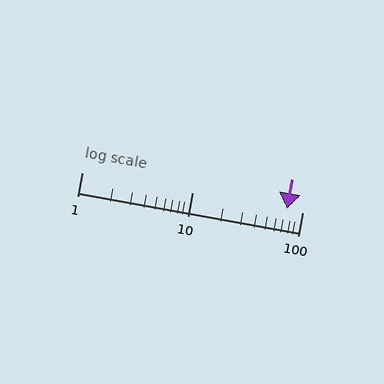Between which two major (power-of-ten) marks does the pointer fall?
The pointer is between 10 and 100.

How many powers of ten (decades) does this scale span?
The scale spans 2 decades, from 1 to 100.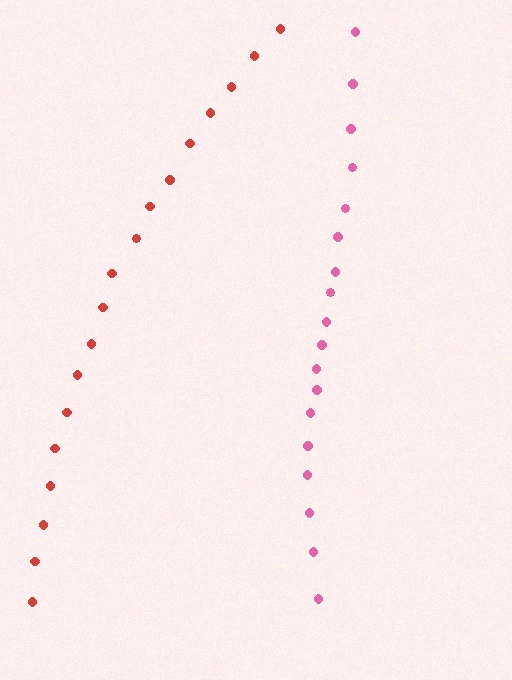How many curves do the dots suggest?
There are 2 distinct paths.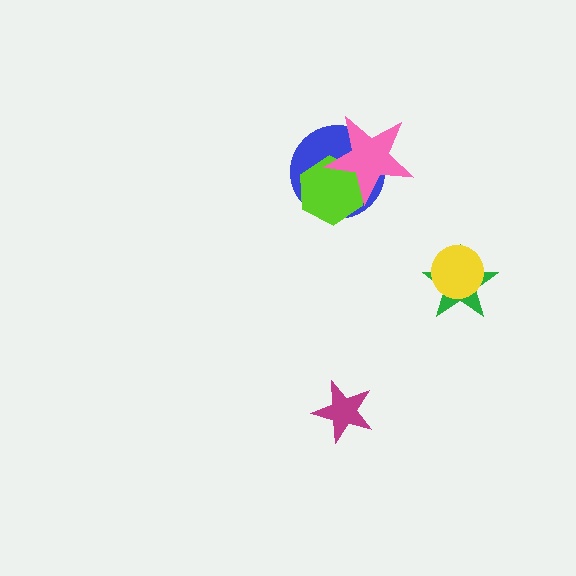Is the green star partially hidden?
Yes, it is partially covered by another shape.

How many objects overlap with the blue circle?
2 objects overlap with the blue circle.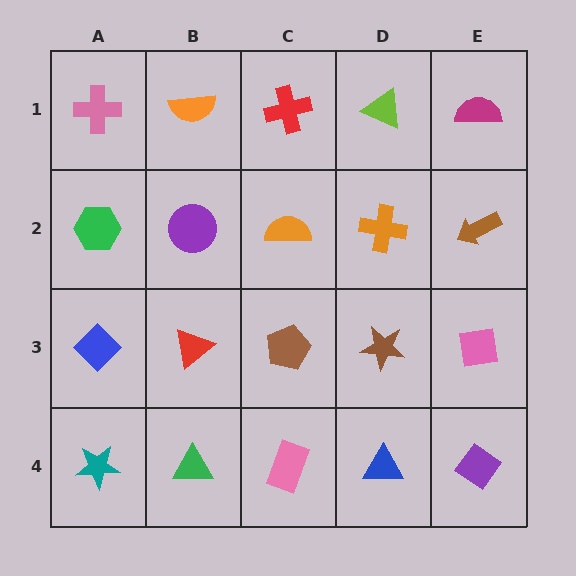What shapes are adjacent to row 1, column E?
A brown arrow (row 2, column E), a lime triangle (row 1, column D).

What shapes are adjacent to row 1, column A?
A green hexagon (row 2, column A), an orange semicircle (row 1, column B).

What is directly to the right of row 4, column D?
A purple diamond.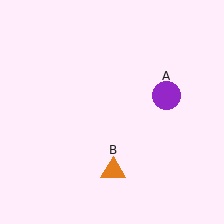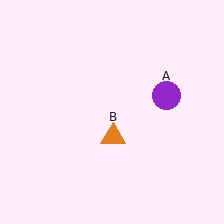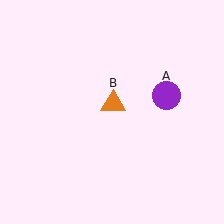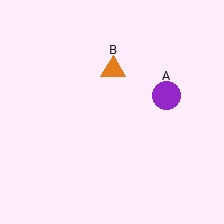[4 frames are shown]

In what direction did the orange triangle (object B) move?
The orange triangle (object B) moved up.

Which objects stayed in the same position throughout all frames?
Purple circle (object A) remained stationary.